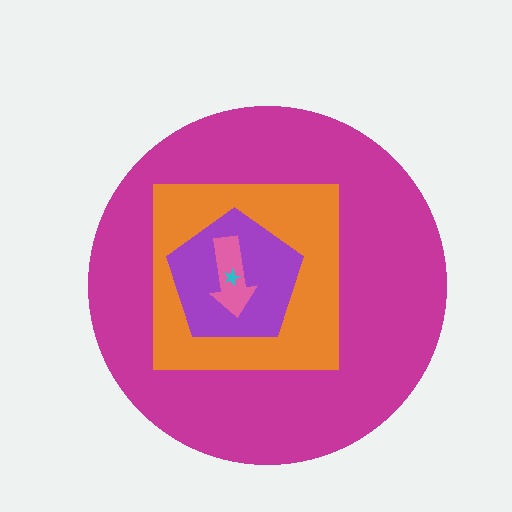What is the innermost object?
The cyan star.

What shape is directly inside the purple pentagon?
The pink arrow.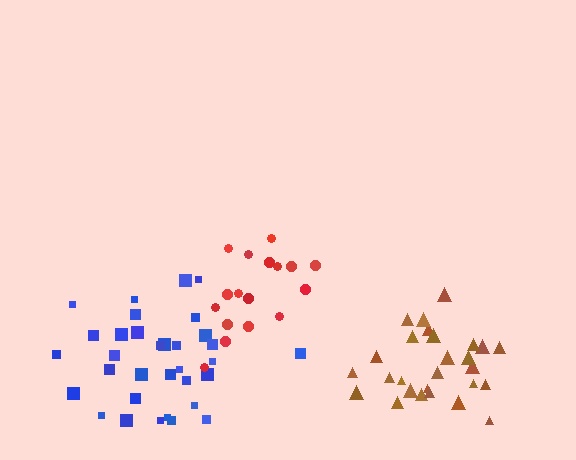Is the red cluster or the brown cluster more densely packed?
Brown.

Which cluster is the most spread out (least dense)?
Red.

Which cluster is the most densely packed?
Brown.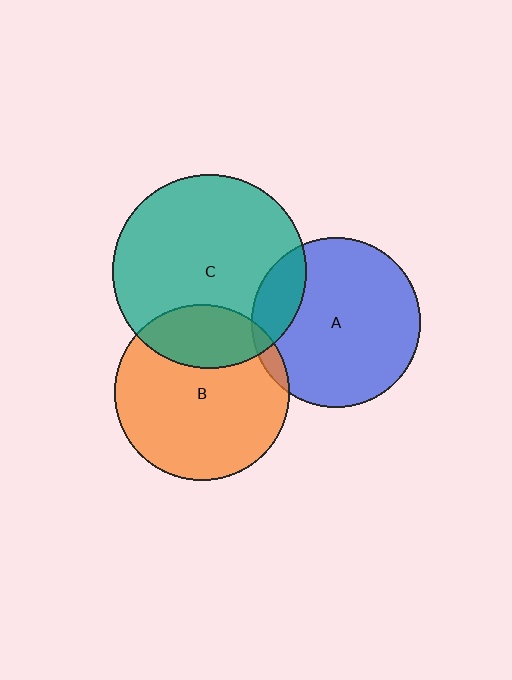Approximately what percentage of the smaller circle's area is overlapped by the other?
Approximately 15%.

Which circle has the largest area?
Circle C (teal).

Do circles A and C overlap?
Yes.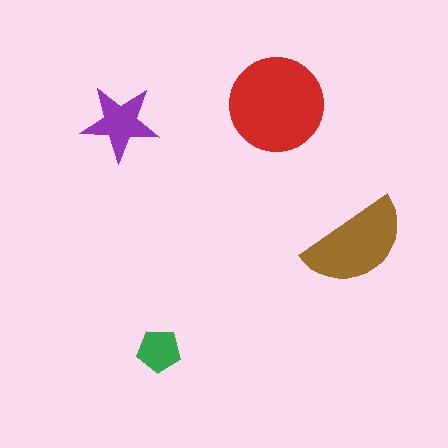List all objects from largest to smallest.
The red circle, the brown semicircle, the purple star, the green pentagon.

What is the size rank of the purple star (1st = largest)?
3rd.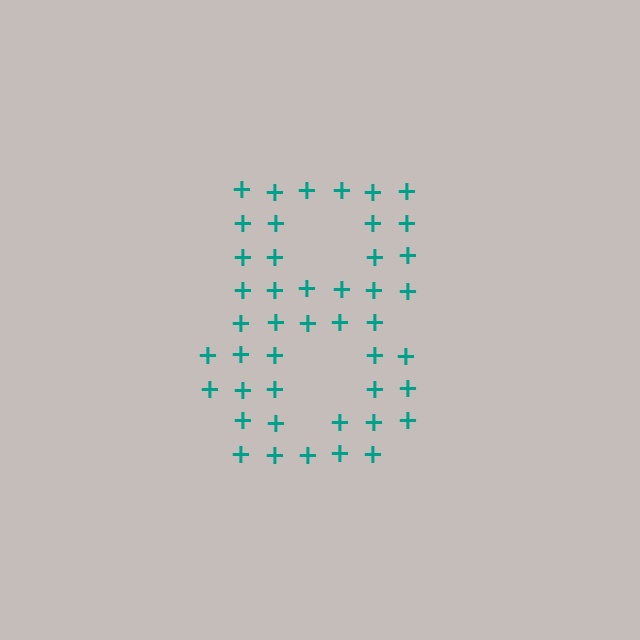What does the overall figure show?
The overall figure shows the digit 8.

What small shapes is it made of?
It is made of small plus signs.